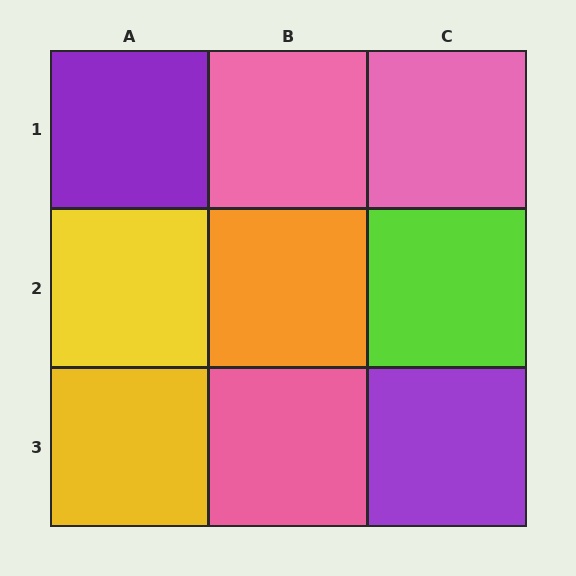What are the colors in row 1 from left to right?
Purple, pink, pink.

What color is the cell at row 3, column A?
Yellow.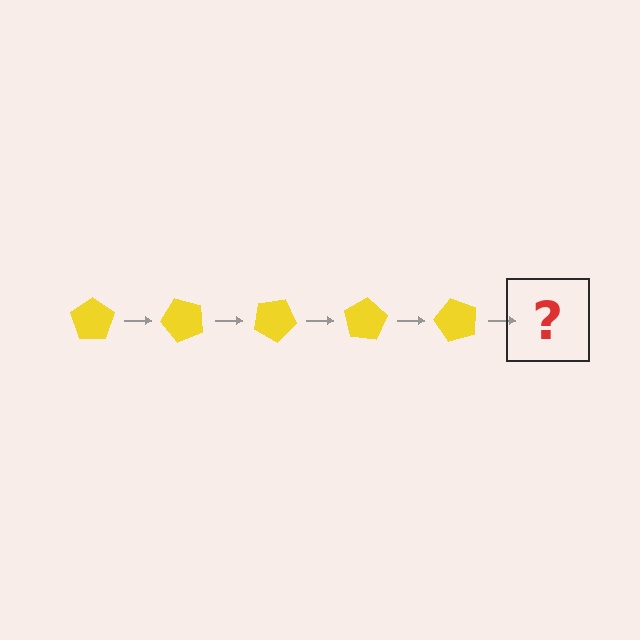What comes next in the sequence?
The next element should be a yellow pentagon rotated 250 degrees.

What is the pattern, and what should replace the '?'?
The pattern is that the pentagon rotates 50 degrees each step. The '?' should be a yellow pentagon rotated 250 degrees.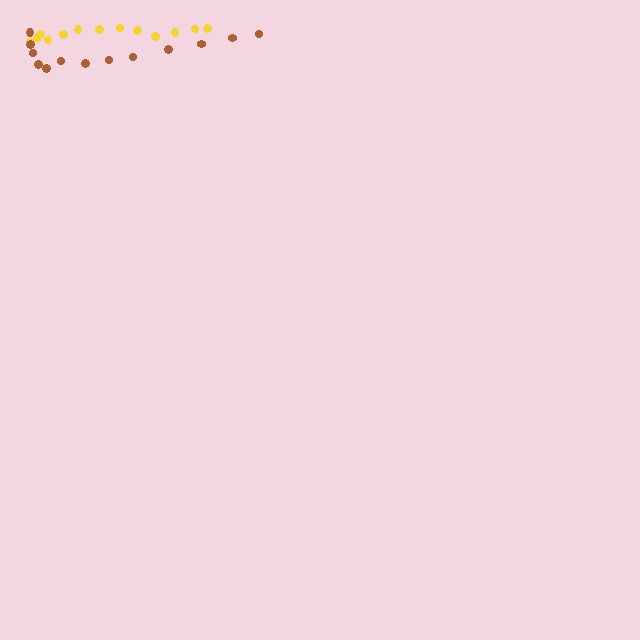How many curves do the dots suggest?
There are 2 distinct paths.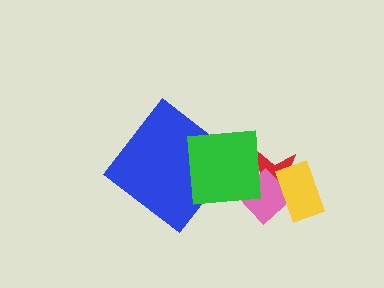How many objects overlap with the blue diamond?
1 object overlaps with the blue diamond.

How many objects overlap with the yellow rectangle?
2 objects overlap with the yellow rectangle.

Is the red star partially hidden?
Yes, it is partially covered by another shape.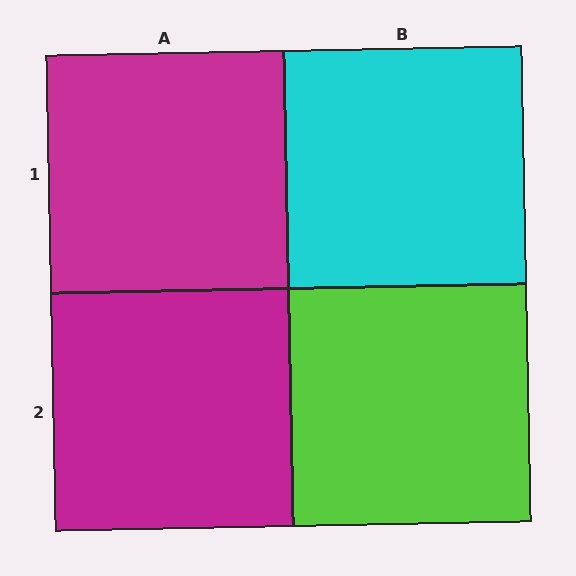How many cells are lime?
1 cell is lime.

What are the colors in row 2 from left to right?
Magenta, lime.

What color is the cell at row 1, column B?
Cyan.